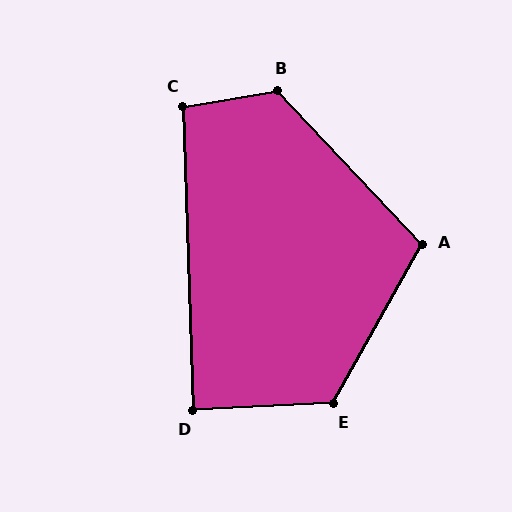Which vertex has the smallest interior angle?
D, at approximately 89 degrees.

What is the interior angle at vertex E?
Approximately 122 degrees (obtuse).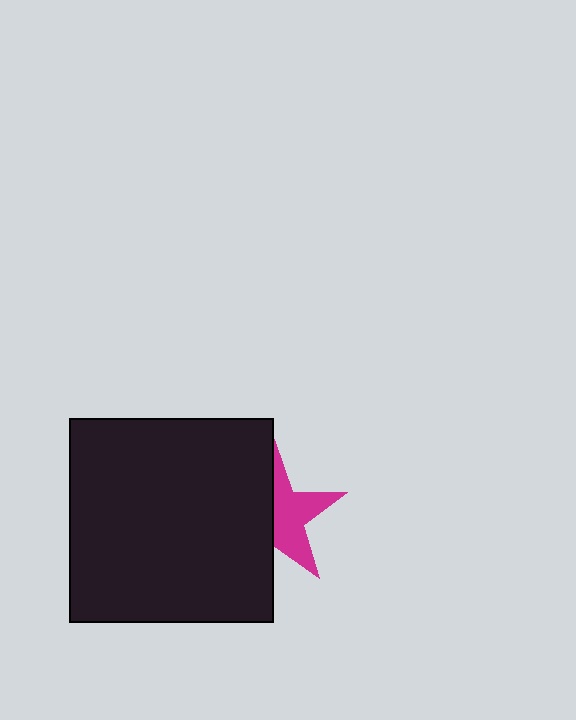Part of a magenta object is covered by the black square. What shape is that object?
It is a star.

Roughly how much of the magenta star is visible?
About half of it is visible (roughly 52%).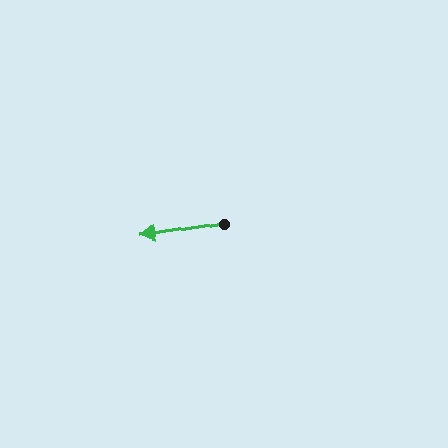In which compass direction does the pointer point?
West.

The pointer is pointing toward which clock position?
Roughly 9 o'clock.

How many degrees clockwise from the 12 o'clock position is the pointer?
Approximately 261 degrees.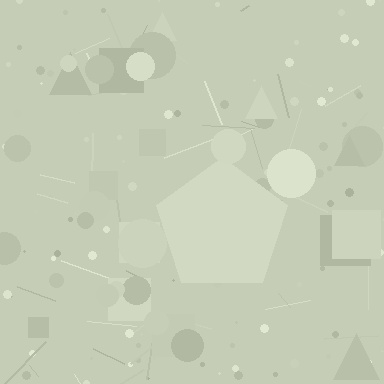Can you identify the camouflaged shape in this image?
The camouflaged shape is a pentagon.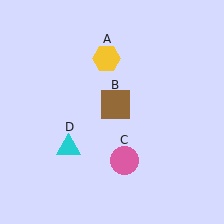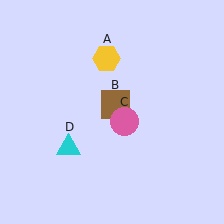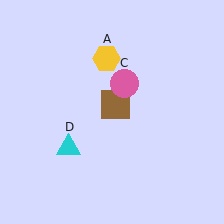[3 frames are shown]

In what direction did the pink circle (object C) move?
The pink circle (object C) moved up.